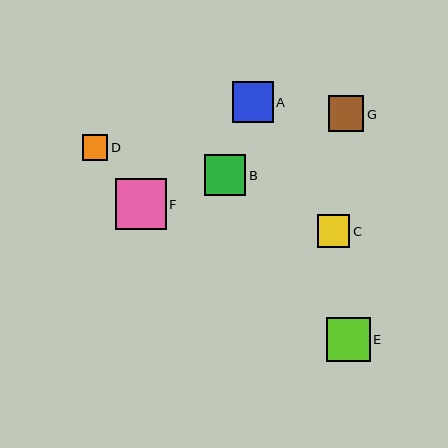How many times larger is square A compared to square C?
Square A is approximately 1.3 times the size of square C.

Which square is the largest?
Square F is the largest with a size of approximately 51 pixels.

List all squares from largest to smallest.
From largest to smallest: F, E, B, A, G, C, D.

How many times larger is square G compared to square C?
Square G is approximately 1.1 times the size of square C.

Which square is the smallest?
Square D is the smallest with a size of approximately 26 pixels.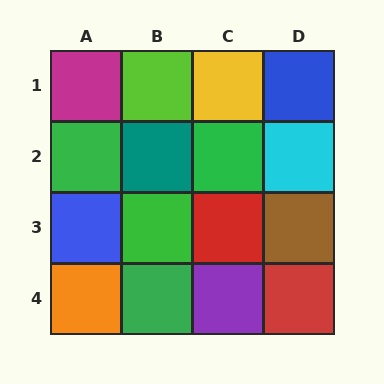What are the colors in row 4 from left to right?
Orange, green, purple, red.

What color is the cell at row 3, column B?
Green.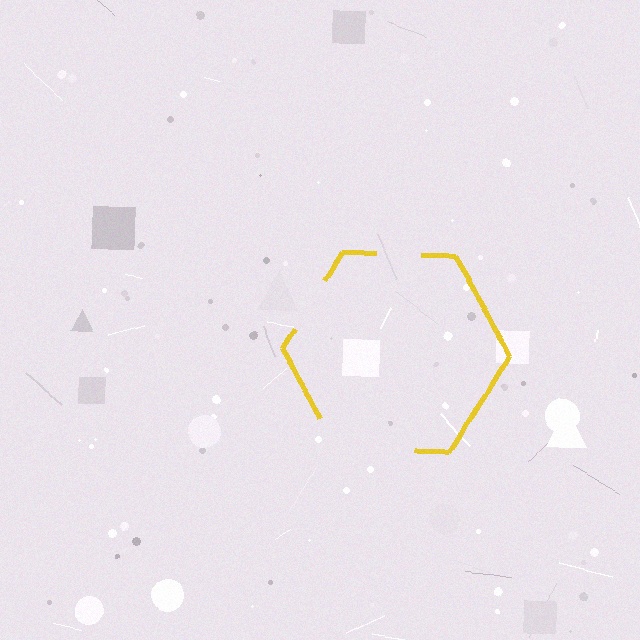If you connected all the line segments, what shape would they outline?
They would outline a hexagon.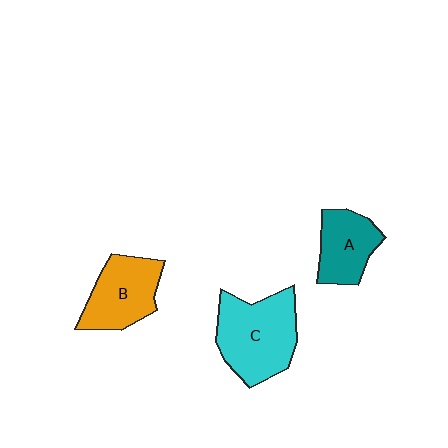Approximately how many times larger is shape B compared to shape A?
Approximately 1.2 times.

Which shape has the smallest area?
Shape A (teal).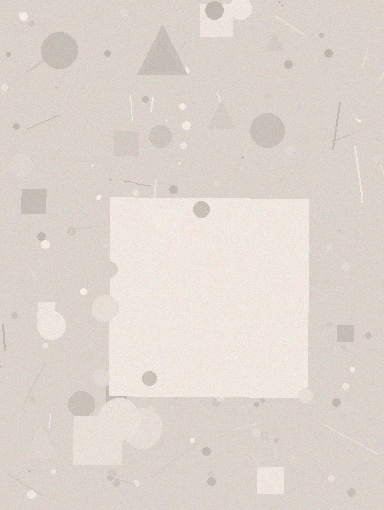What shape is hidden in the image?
A square is hidden in the image.